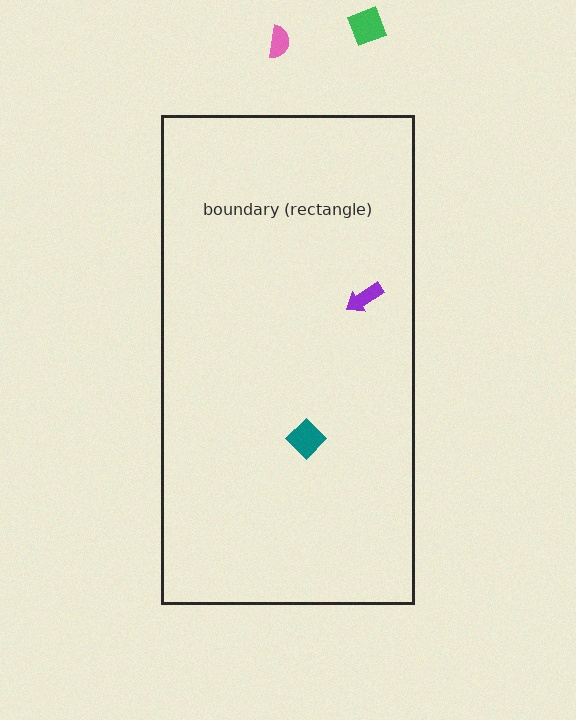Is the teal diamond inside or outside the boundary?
Inside.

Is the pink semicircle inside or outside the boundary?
Outside.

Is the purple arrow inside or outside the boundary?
Inside.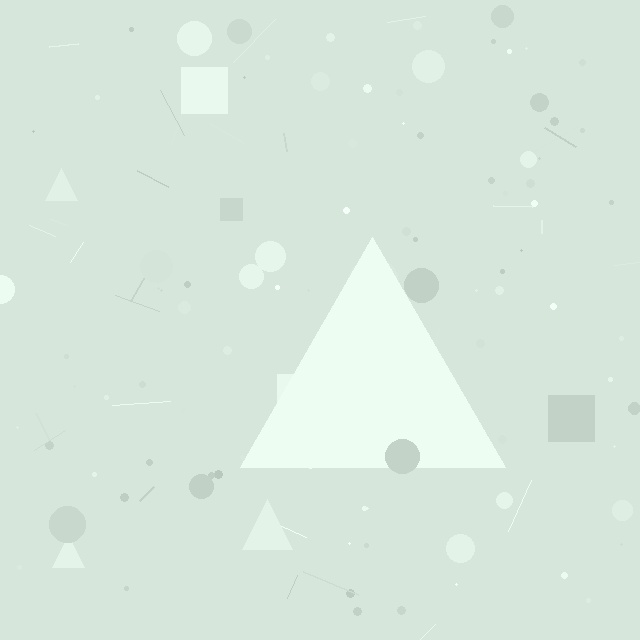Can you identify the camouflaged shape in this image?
The camouflaged shape is a triangle.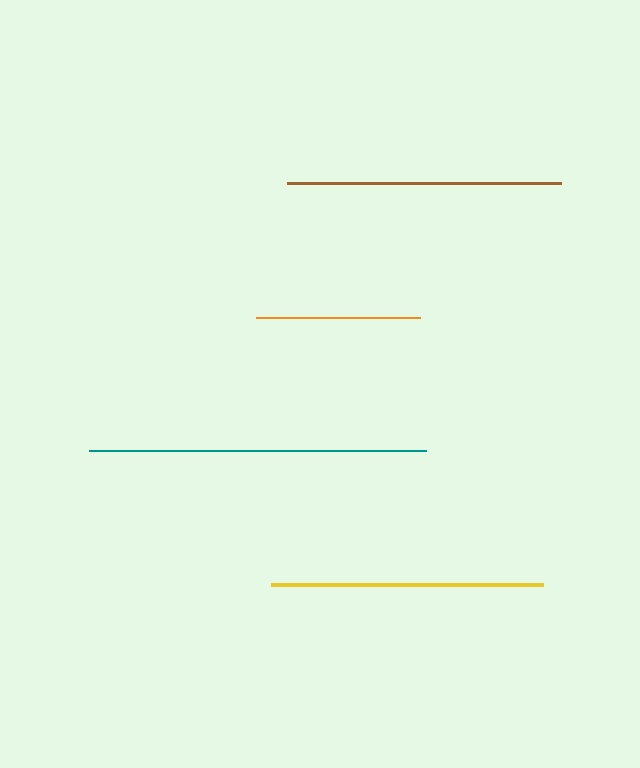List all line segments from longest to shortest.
From longest to shortest: teal, brown, yellow, orange.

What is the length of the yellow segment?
The yellow segment is approximately 272 pixels long.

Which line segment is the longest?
The teal line is the longest at approximately 338 pixels.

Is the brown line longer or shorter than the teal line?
The teal line is longer than the brown line.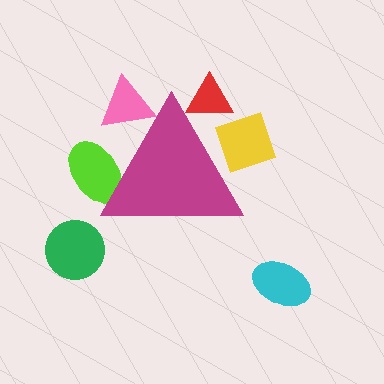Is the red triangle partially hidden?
Yes, the red triangle is partially hidden behind the magenta triangle.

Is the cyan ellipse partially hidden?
No, the cyan ellipse is fully visible.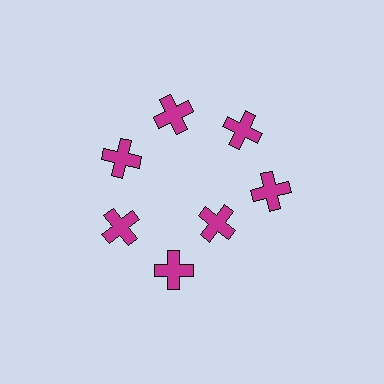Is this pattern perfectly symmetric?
No. The 7 magenta crosses are arranged in a ring, but one element near the 5 o'clock position is pulled inward toward the center, breaking the 7-fold rotational symmetry.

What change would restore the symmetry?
The symmetry would be restored by moving it outward, back onto the ring so that all 7 crosses sit at equal angles and equal distance from the center.